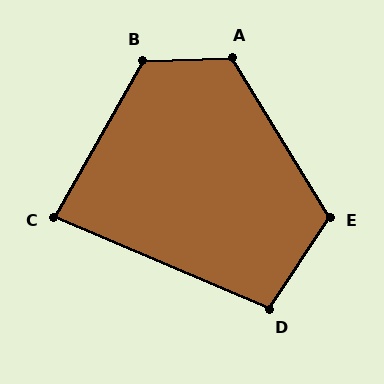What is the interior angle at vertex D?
Approximately 100 degrees (obtuse).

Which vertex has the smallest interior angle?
C, at approximately 84 degrees.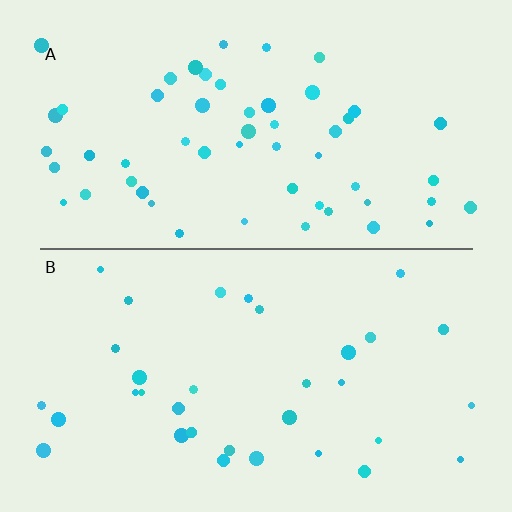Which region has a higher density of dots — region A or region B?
A (the top).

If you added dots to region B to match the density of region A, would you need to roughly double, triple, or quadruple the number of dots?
Approximately double.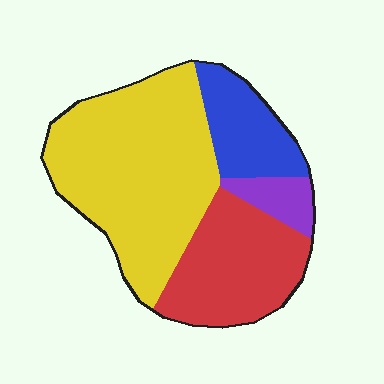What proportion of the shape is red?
Red covers about 25% of the shape.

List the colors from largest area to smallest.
From largest to smallest: yellow, red, blue, purple.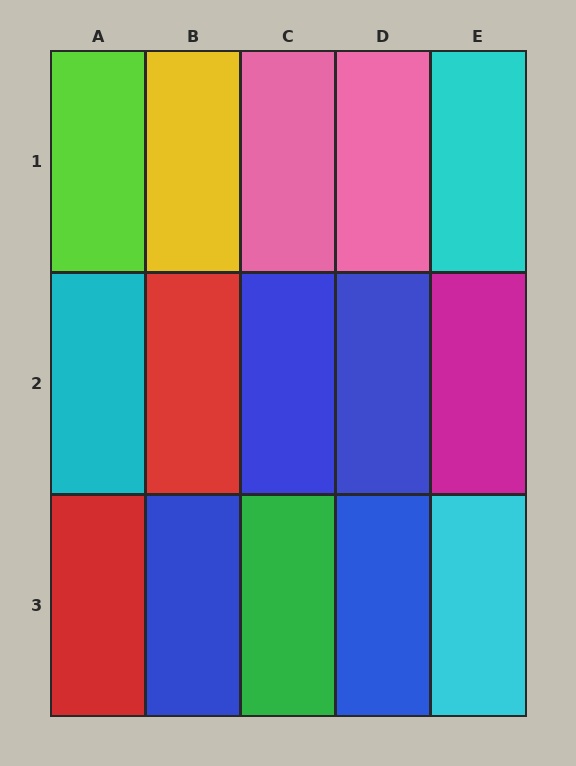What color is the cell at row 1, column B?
Yellow.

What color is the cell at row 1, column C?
Pink.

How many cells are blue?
4 cells are blue.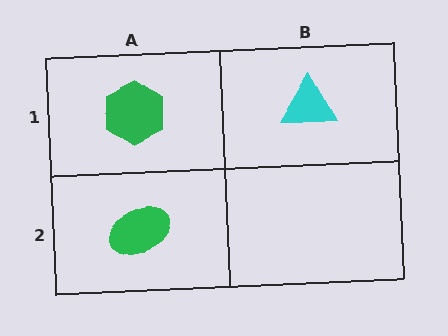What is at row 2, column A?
A green ellipse.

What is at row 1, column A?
A green hexagon.